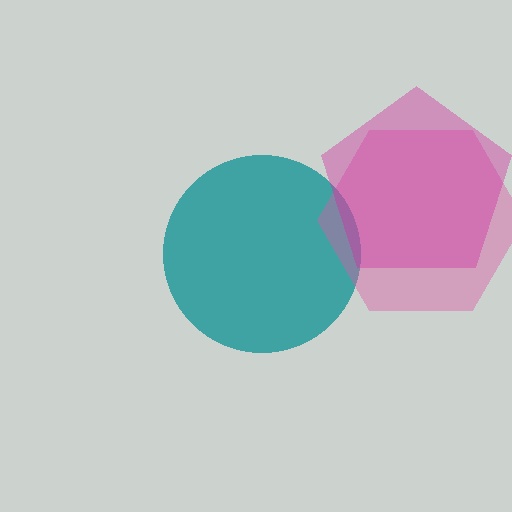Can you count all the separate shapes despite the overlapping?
Yes, there are 3 separate shapes.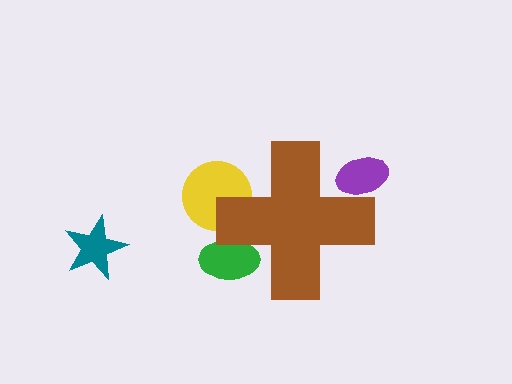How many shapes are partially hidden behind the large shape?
3 shapes are partially hidden.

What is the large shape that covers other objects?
A brown cross.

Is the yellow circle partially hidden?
Yes, the yellow circle is partially hidden behind the brown cross.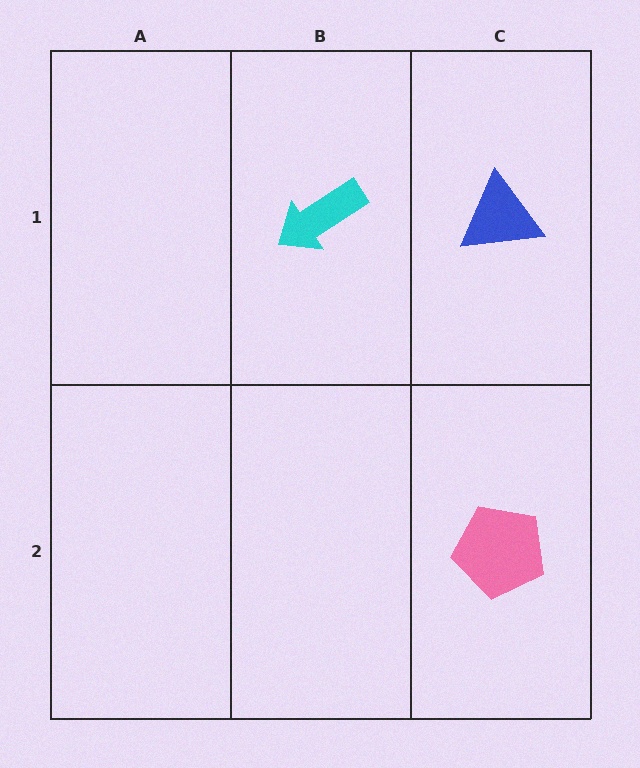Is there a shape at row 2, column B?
No, that cell is empty.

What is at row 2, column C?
A pink pentagon.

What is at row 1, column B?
A cyan arrow.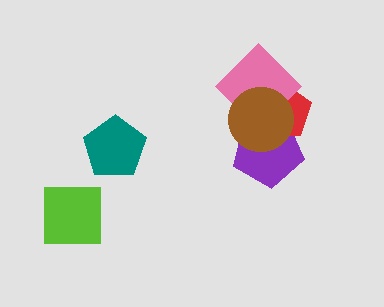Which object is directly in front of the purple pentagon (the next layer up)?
The red pentagon is directly in front of the purple pentagon.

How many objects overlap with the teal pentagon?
0 objects overlap with the teal pentagon.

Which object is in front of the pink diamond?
The brown circle is in front of the pink diamond.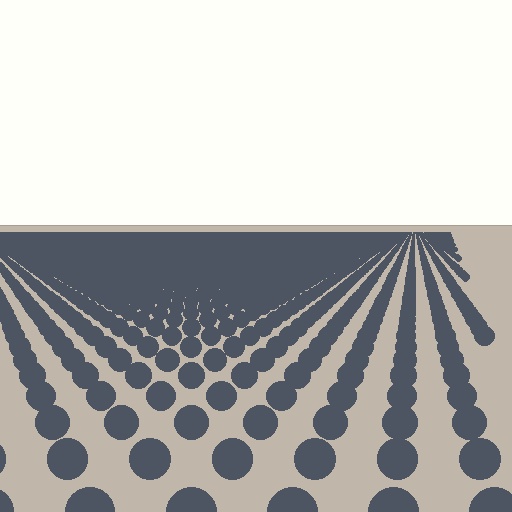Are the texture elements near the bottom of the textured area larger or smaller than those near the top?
Larger. Near the bottom, elements are closer to the viewer and appear at a bigger on-screen size.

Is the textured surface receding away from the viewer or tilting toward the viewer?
The surface is receding away from the viewer. Texture elements get smaller and denser toward the top.